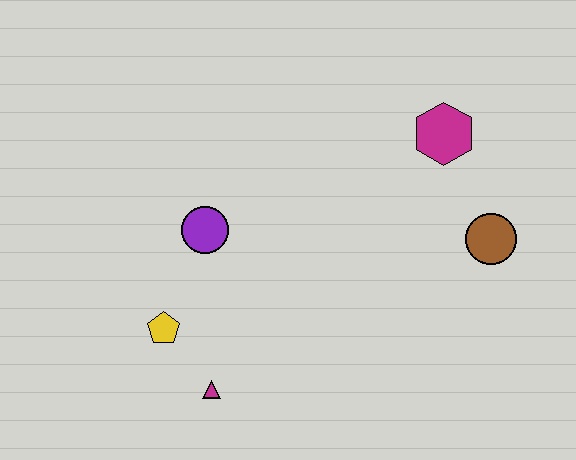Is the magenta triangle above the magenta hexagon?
No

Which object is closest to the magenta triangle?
The yellow pentagon is closest to the magenta triangle.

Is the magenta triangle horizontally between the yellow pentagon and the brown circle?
Yes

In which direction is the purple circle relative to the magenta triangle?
The purple circle is above the magenta triangle.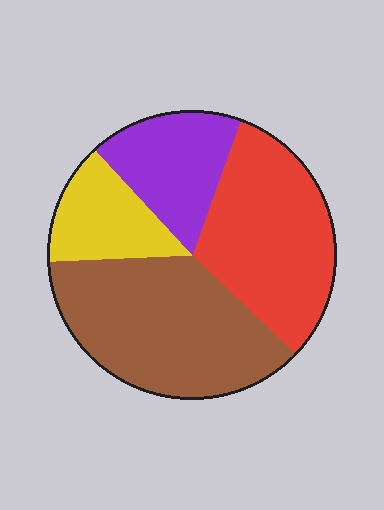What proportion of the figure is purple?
Purple covers 17% of the figure.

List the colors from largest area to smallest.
From largest to smallest: brown, red, purple, yellow.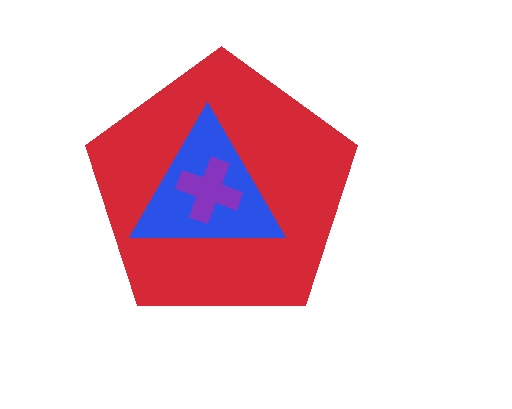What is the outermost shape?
The red pentagon.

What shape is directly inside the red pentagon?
The blue triangle.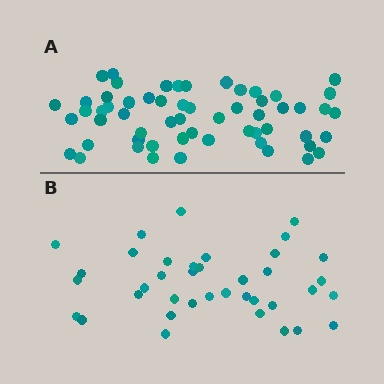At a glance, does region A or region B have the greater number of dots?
Region A (the top region) has more dots.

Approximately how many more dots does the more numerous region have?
Region A has approximately 20 more dots than region B.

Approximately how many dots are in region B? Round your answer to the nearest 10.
About 40 dots. (The exact count is 38, which rounds to 40.)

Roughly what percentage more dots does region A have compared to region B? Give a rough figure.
About 55% more.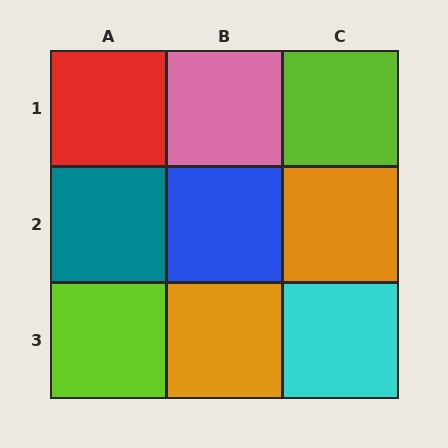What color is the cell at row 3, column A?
Lime.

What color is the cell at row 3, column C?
Cyan.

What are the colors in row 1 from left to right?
Red, pink, lime.